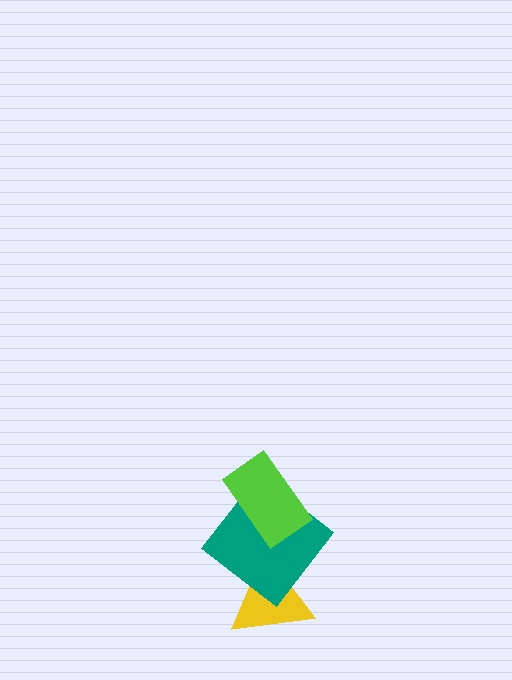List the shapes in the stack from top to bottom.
From top to bottom: the lime rectangle, the teal diamond, the yellow triangle.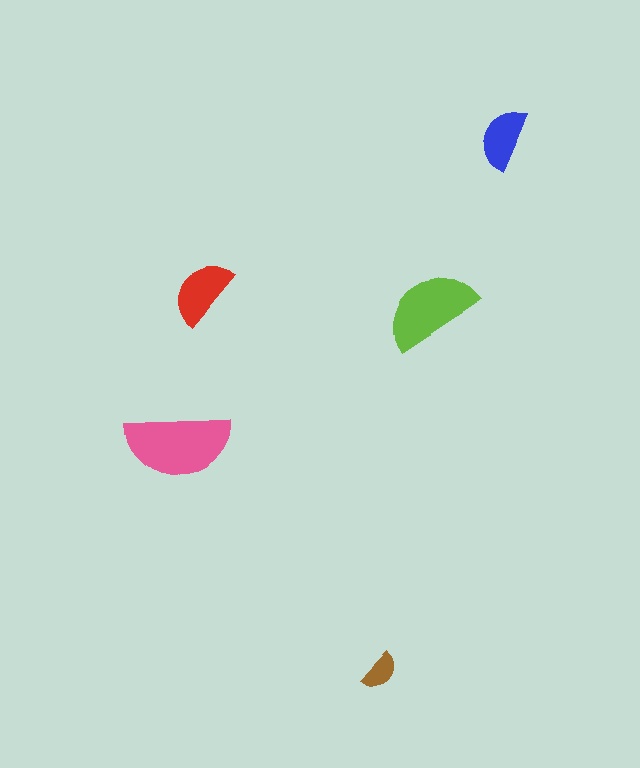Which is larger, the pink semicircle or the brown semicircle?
The pink one.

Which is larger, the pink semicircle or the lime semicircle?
The pink one.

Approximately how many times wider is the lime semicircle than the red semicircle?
About 1.5 times wider.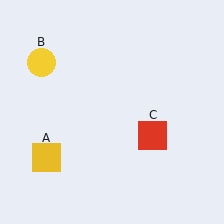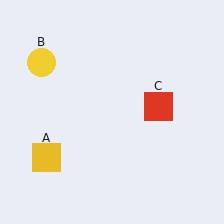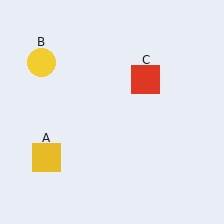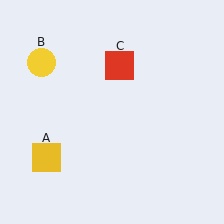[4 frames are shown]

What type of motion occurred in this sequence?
The red square (object C) rotated counterclockwise around the center of the scene.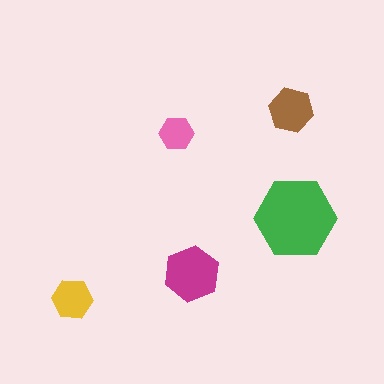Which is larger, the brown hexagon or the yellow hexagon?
The brown one.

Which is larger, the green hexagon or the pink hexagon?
The green one.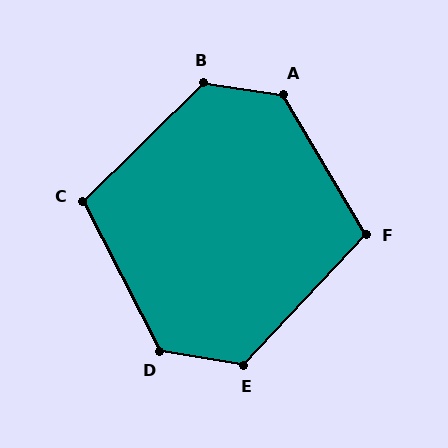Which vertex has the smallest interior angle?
F, at approximately 106 degrees.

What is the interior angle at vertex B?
Approximately 127 degrees (obtuse).